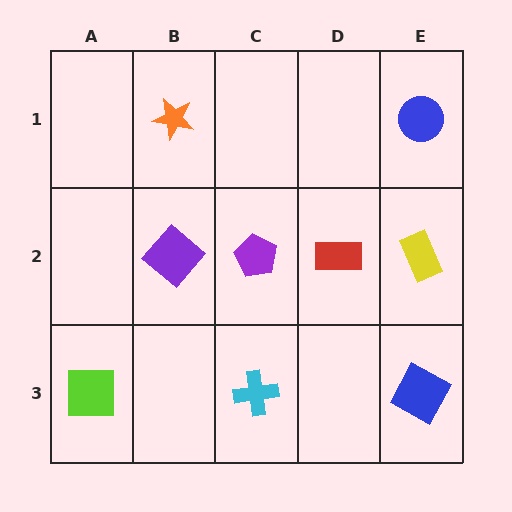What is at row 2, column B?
A purple diamond.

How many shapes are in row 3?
3 shapes.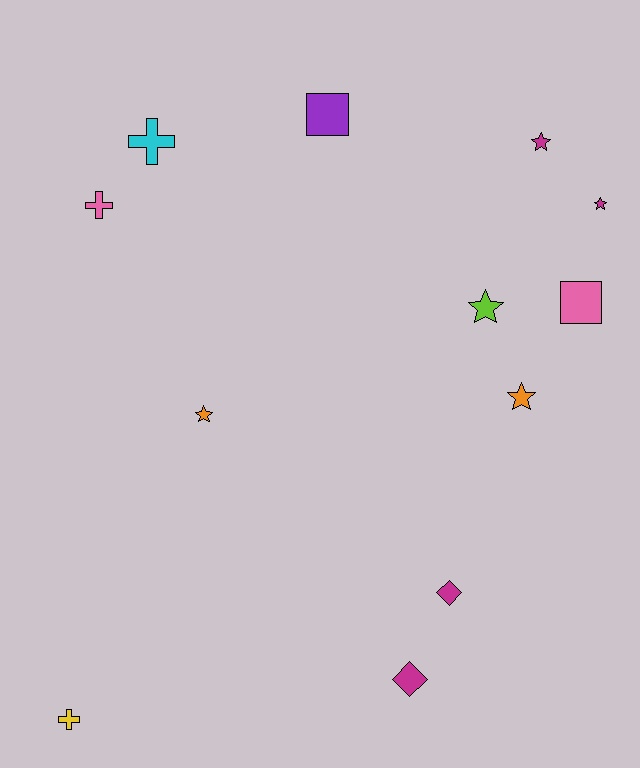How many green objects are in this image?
There are no green objects.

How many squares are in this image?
There are 2 squares.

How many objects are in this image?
There are 12 objects.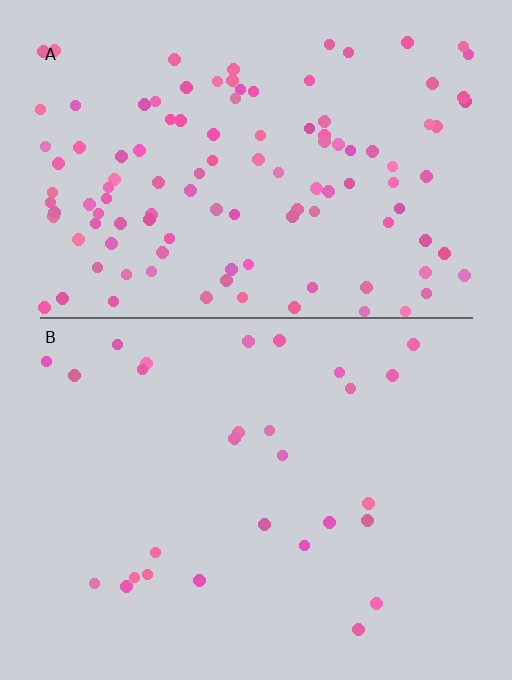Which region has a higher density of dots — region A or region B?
A (the top).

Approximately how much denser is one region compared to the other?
Approximately 4.1× — region A over region B.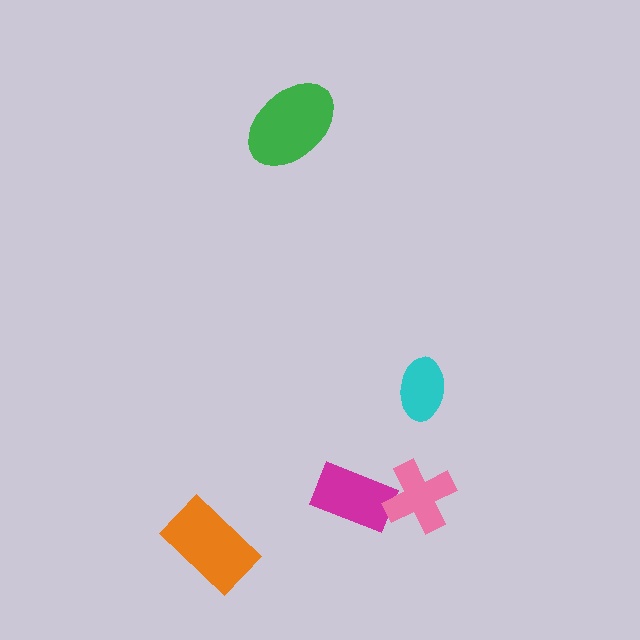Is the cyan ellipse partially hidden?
No, no other shape covers it.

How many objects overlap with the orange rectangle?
0 objects overlap with the orange rectangle.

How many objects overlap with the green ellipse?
0 objects overlap with the green ellipse.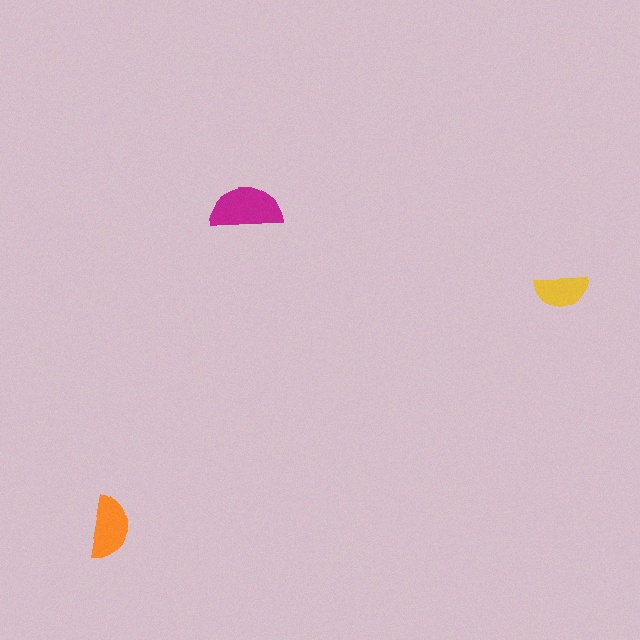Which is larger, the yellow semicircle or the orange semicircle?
The orange one.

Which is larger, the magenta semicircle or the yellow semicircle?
The magenta one.